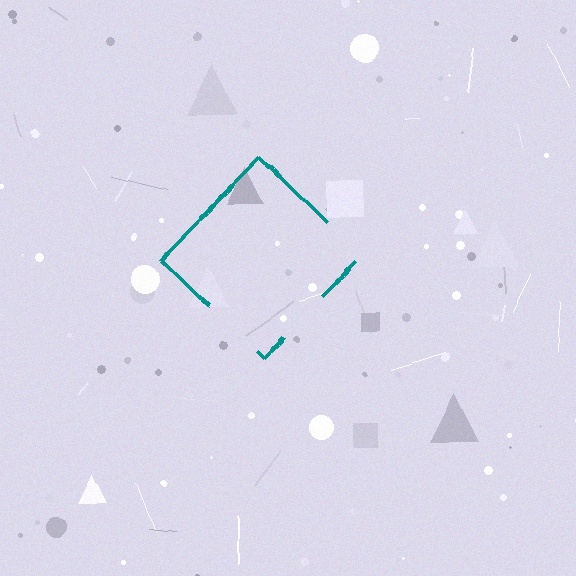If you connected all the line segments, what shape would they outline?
They would outline a diamond.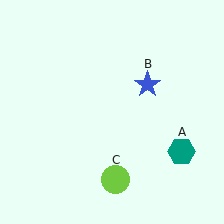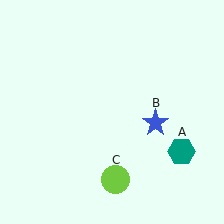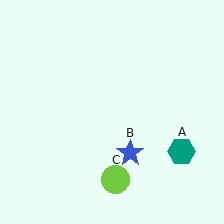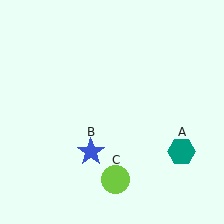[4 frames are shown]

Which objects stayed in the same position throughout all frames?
Teal hexagon (object A) and lime circle (object C) remained stationary.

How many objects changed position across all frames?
1 object changed position: blue star (object B).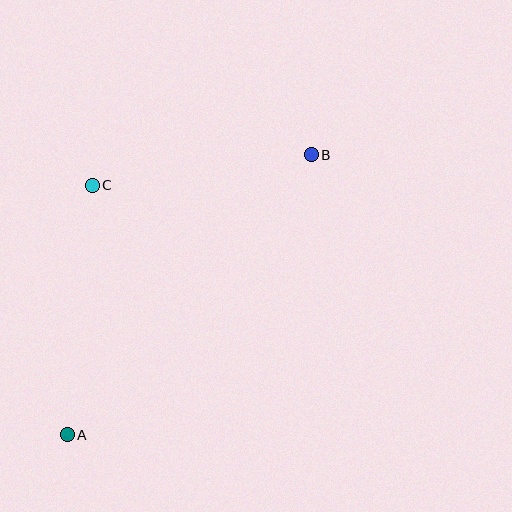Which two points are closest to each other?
Points B and C are closest to each other.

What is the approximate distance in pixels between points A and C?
The distance between A and C is approximately 251 pixels.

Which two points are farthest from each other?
Points A and B are farthest from each other.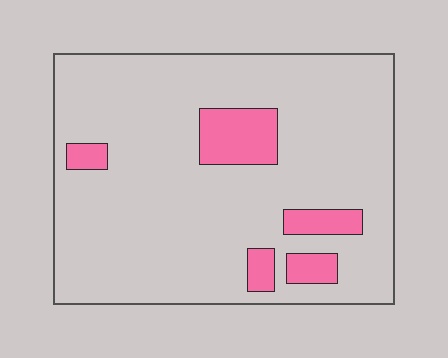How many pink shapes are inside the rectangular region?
5.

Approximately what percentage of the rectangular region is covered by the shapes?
Approximately 10%.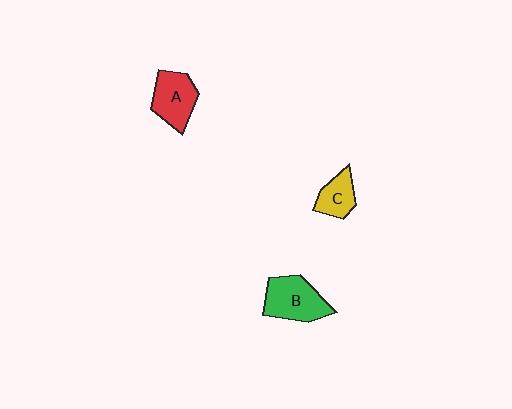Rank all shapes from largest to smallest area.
From largest to smallest: B (green), A (red), C (yellow).